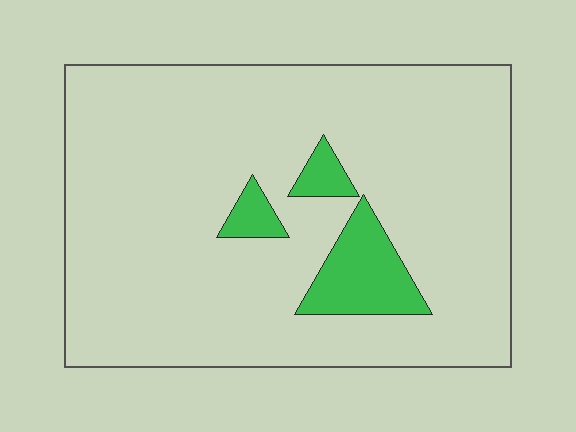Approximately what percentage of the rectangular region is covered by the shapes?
Approximately 10%.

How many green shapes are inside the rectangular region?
3.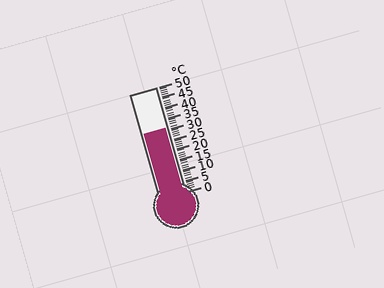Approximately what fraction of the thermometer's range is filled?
The thermometer is filled to approximately 60% of its range.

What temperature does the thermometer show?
The thermometer shows approximately 31°C.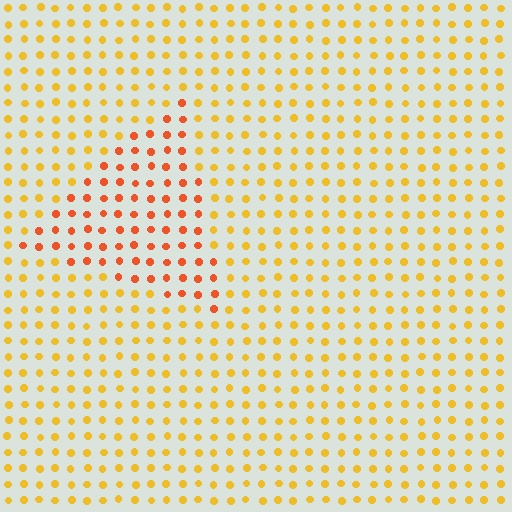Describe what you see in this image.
The image is filled with small yellow elements in a uniform arrangement. A triangle-shaped region is visible where the elements are tinted to a slightly different hue, forming a subtle color boundary.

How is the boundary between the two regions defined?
The boundary is defined purely by a slight shift in hue (about 32 degrees). Spacing, size, and orientation are identical on both sides.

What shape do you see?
I see a triangle.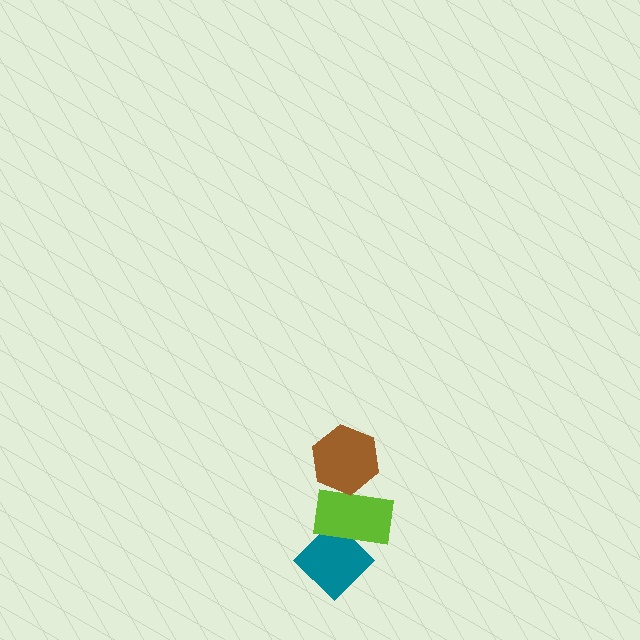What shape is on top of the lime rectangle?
The brown hexagon is on top of the lime rectangle.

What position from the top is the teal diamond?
The teal diamond is 3rd from the top.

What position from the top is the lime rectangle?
The lime rectangle is 2nd from the top.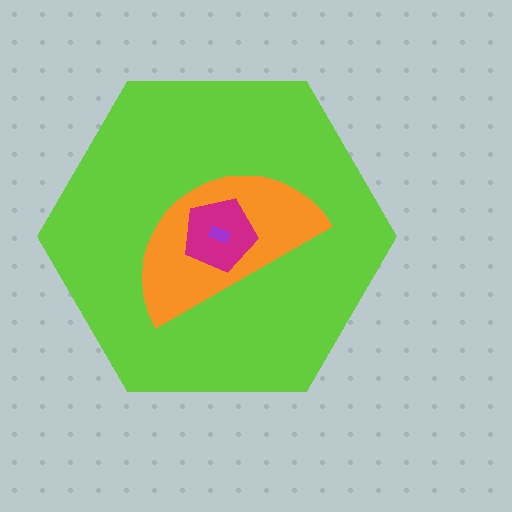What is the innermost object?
The purple rectangle.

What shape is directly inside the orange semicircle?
The magenta pentagon.